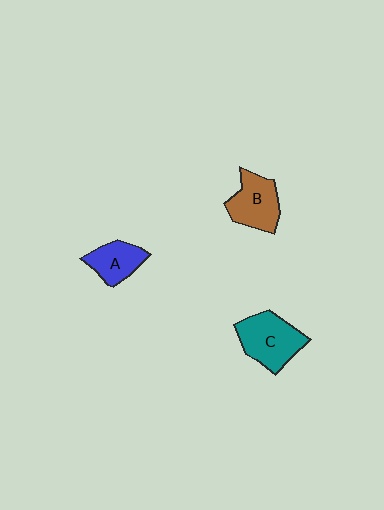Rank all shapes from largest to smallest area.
From largest to smallest: C (teal), B (brown), A (blue).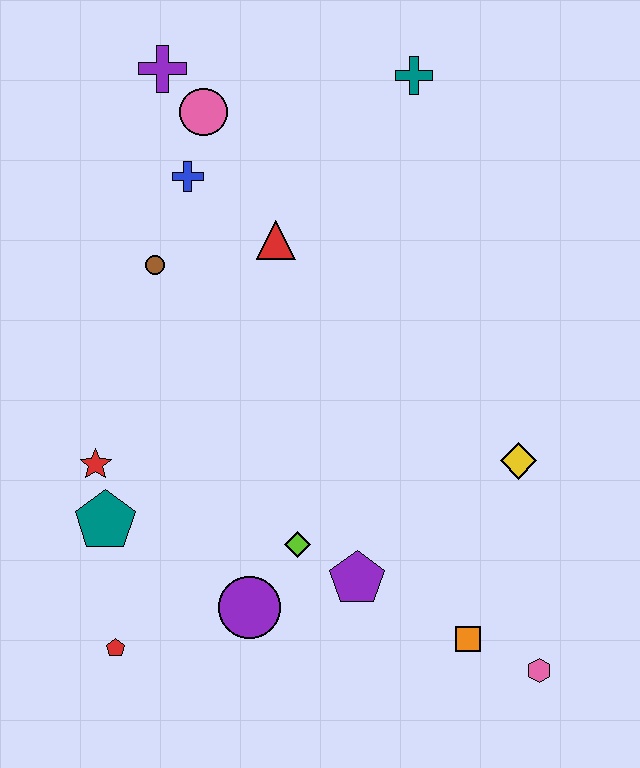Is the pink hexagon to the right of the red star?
Yes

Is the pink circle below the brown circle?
No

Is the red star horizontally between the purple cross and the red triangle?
No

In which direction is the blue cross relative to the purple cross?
The blue cross is below the purple cross.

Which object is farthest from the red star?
The teal cross is farthest from the red star.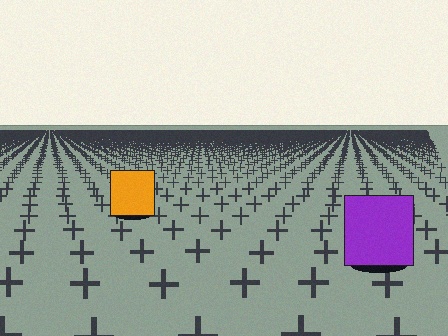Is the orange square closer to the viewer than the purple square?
No. The purple square is closer — you can tell from the texture gradient: the ground texture is coarser near it.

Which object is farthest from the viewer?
The orange square is farthest from the viewer. It appears smaller and the ground texture around it is denser.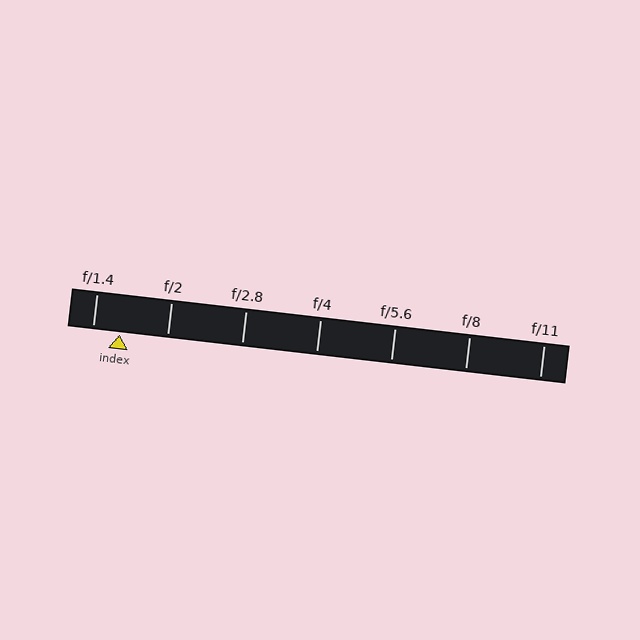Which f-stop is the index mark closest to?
The index mark is closest to f/1.4.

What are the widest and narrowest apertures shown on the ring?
The widest aperture shown is f/1.4 and the narrowest is f/11.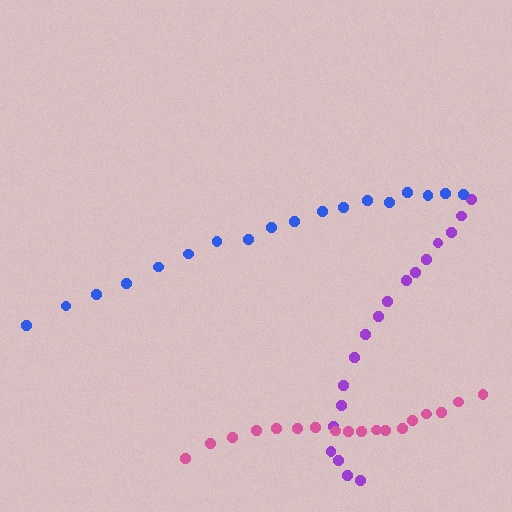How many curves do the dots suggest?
There are 3 distinct paths.